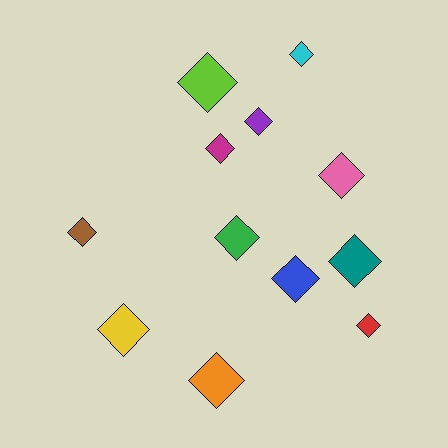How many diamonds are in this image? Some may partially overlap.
There are 12 diamonds.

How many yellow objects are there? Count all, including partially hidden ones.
There is 1 yellow object.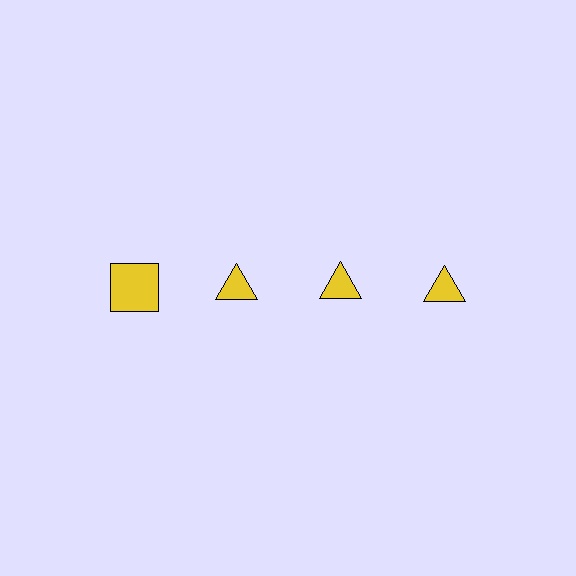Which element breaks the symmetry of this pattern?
The yellow square in the top row, leftmost column breaks the symmetry. All other shapes are yellow triangles.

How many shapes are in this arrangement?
There are 4 shapes arranged in a grid pattern.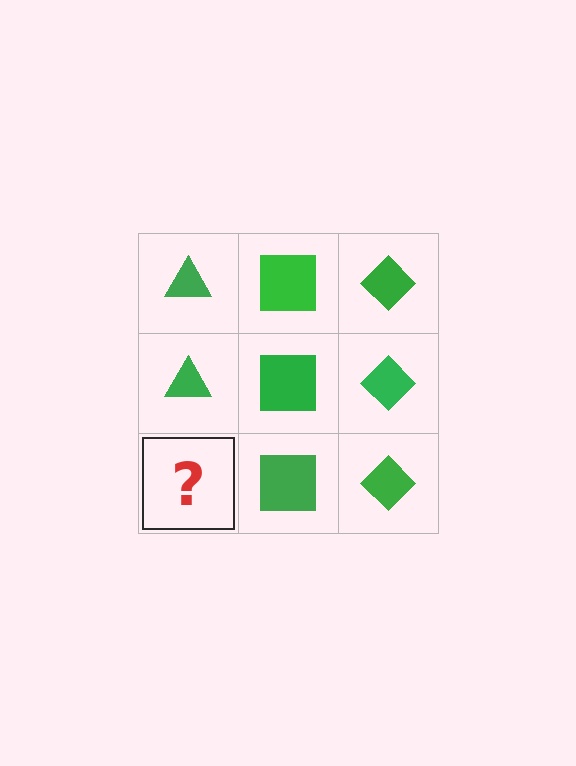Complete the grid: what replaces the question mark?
The question mark should be replaced with a green triangle.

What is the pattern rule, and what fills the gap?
The rule is that each column has a consistent shape. The gap should be filled with a green triangle.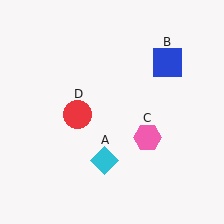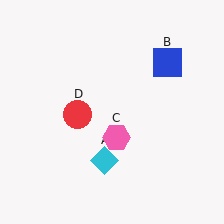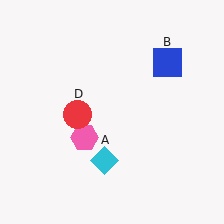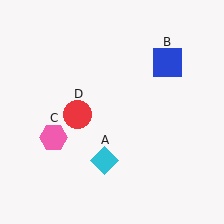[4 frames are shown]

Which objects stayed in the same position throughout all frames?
Cyan diamond (object A) and blue square (object B) and red circle (object D) remained stationary.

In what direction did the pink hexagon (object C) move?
The pink hexagon (object C) moved left.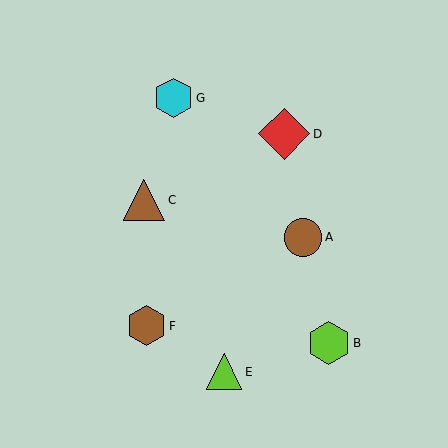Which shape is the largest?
The red diamond (labeled D) is the largest.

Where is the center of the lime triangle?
The center of the lime triangle is at (224, 372).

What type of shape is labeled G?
Shape G is a cyan hexagon.